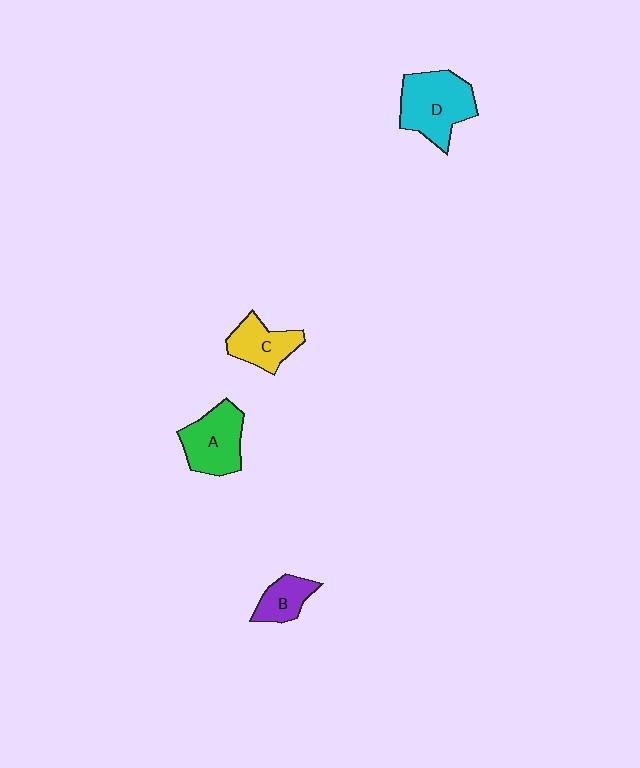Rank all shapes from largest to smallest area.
From largest to smallest: D (cyan), A (green), C (yellow), B (purple).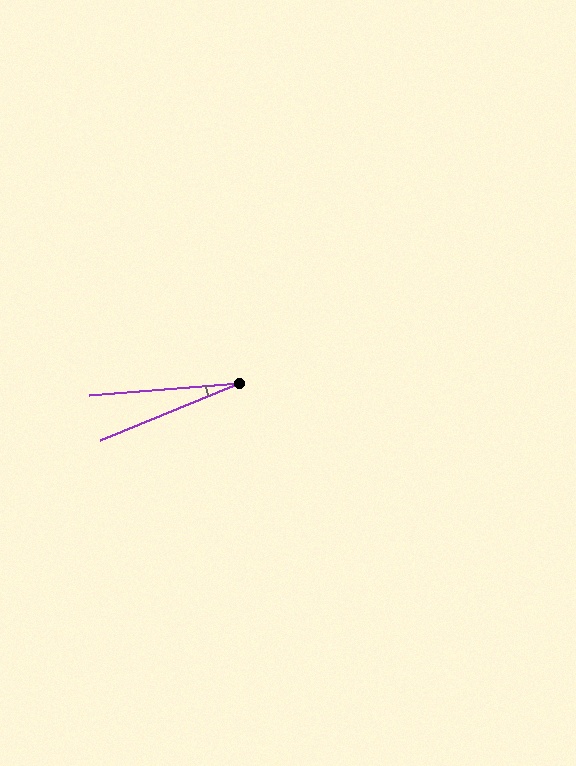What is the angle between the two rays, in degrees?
Approximately 18 degrees.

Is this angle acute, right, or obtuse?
It is acute.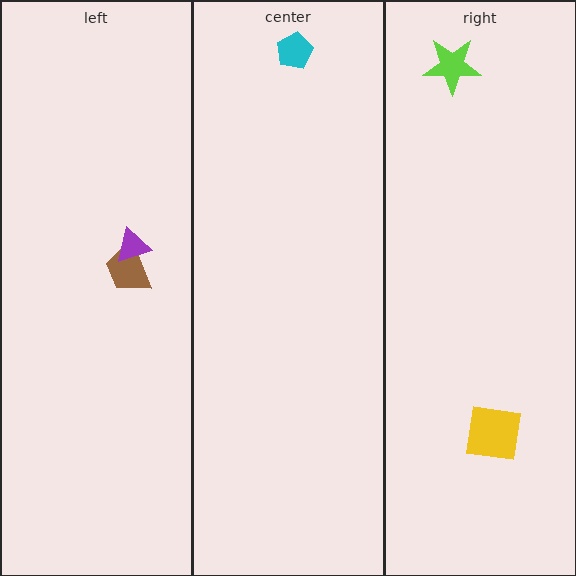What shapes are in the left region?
The brown trapezoid, the purple triangle.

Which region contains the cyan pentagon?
The center region.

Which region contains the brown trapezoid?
The left region.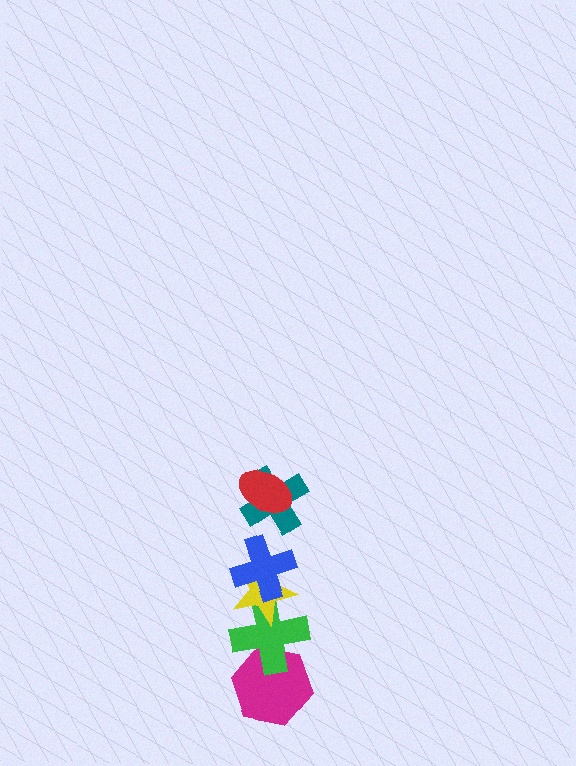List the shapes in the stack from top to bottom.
From top to bottom: the red ellipse, the teal cross, the blue cross, the yellow star, the green cross, the magenta hexagon.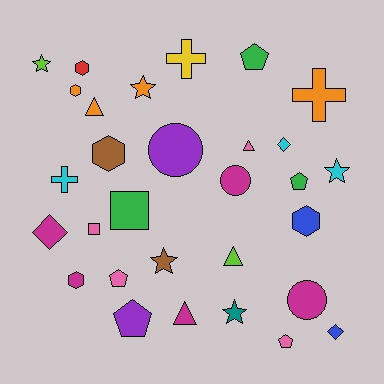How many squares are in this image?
There are 2 squares.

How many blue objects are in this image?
There are 2 blue objects.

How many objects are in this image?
There are 30 objects.